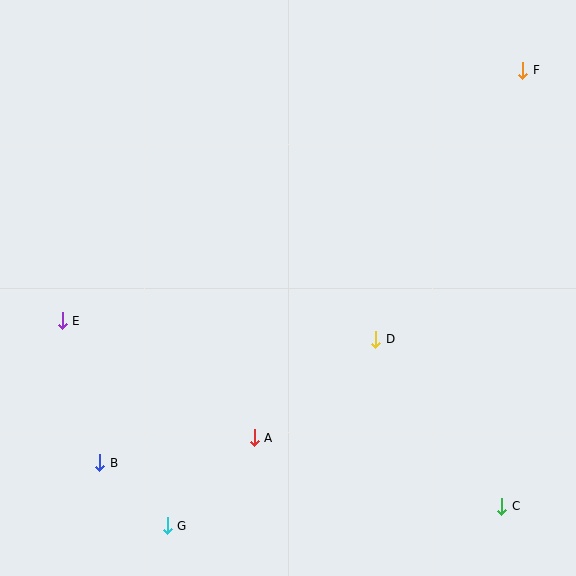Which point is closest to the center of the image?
Point D at (376, 339) is closest to the center.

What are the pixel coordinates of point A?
Point A is at (254, 438).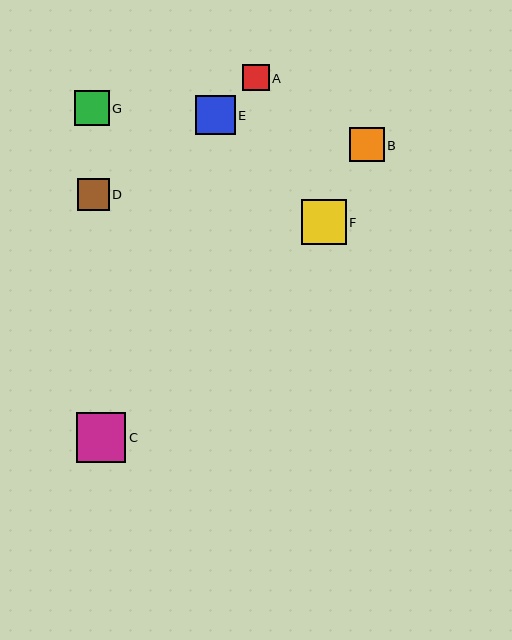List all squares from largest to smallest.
From largest to smallest: C, F, E, G, B, D, A.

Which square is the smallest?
Square A is the smallest with a size of approximately 26 pixels.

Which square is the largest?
Square C is the largest with a size of approximately 49 pixels.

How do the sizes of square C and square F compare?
Square C and square F are approximately the same size.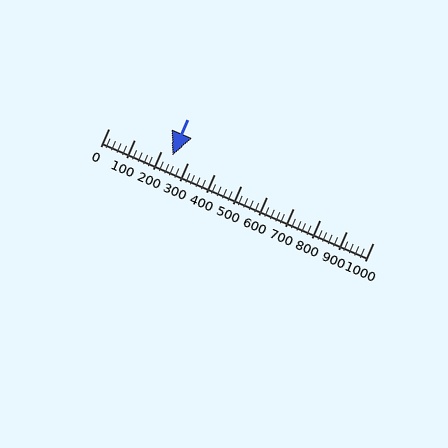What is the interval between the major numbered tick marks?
The major tick marks are spaced 100 units apart.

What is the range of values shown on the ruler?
The ruler shows values from 0 to 1000.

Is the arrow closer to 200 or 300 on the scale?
The arrow is closer to 200.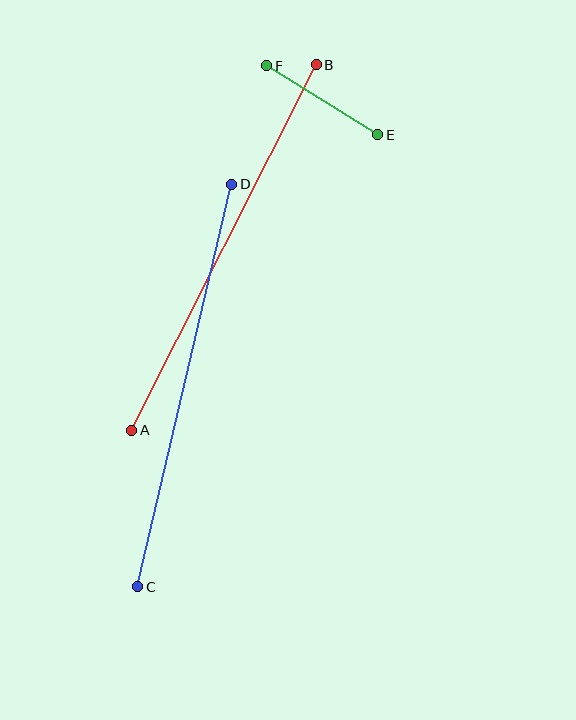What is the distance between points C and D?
The distance is approximately 413 pixels.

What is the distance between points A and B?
The distance is approximately 409 pixels.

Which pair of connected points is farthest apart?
Points C and D are farthest apart.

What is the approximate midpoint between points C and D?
The midpoint is at approximately (185, 386) pixels.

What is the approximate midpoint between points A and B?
The midpoint is at approximately (224, 248) pixels.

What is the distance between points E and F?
The distance is approximately 130 pixels.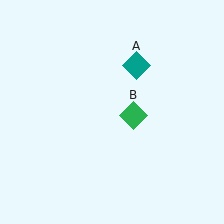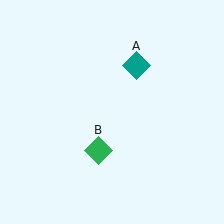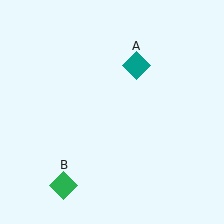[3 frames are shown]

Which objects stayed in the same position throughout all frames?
Teal diamond (object A) remained stationary.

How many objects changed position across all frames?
1 object changed position: green diamond (object B).